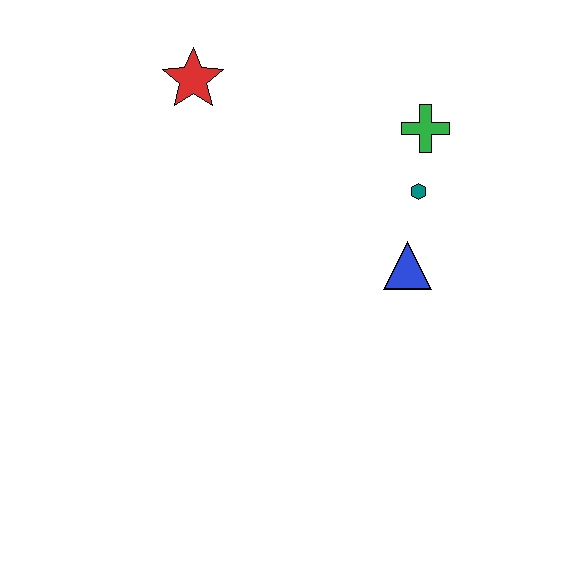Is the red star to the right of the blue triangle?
No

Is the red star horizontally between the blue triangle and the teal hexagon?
No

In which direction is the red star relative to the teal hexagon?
The red star is to the left of the teal hexagon.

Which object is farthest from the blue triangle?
The red star is farthest from the blue triangle.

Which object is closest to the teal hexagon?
The green cross is closest to the teal hexagon.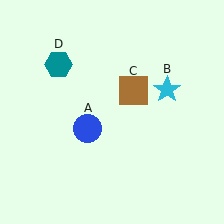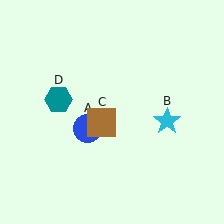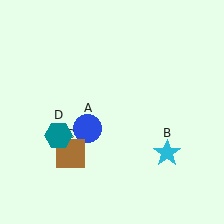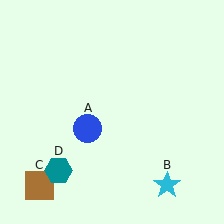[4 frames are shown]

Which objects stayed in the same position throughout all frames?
Blue circle (object A) remained stationary.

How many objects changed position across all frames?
3 objects changed position: cyan star (object B), brown square (object C), teal hexagon (object D).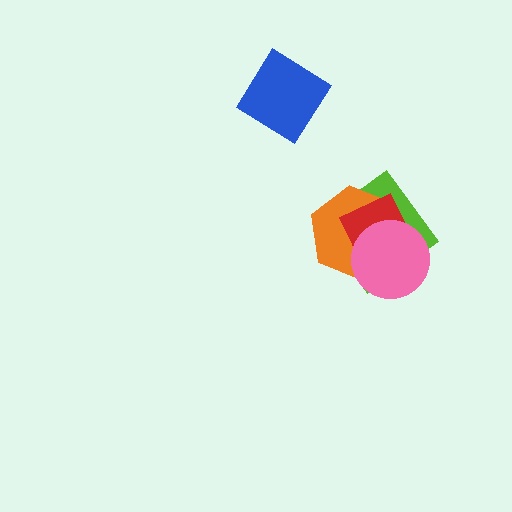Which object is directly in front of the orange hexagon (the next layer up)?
The red square is directly in front of the orange hexagon.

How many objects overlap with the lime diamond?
3 objects overlap with the lime diamond.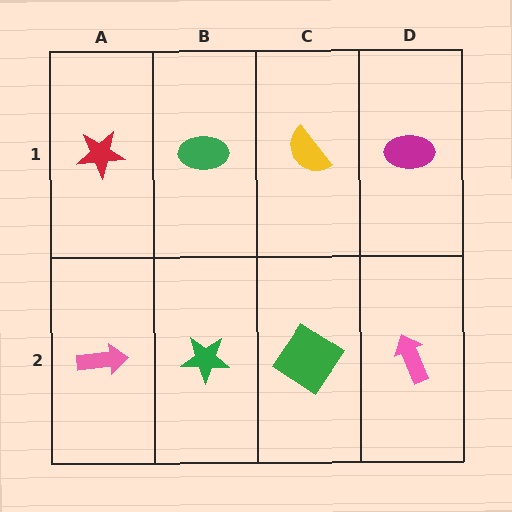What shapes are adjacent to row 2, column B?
A green ellipse (row 1, column B), a pink arrow (row 2, column A), a green diamond (row 2, column C).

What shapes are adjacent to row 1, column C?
A green diamond (row 2, column C), a green ellipse (row 1, column B), a magenta ellipse (row 1, column D).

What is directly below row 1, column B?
A green star.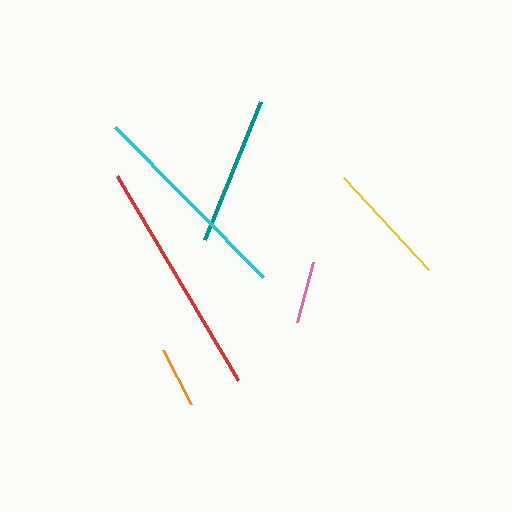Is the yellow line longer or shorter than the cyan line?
The cyan line is longer than the yellow line.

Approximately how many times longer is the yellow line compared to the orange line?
The yellow line is approximately 2.1 times the length of the orange line.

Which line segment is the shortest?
The orange line is the shortest at approximately 61 pixels.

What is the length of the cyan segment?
The cyan segment is approximately 210 pixels long.